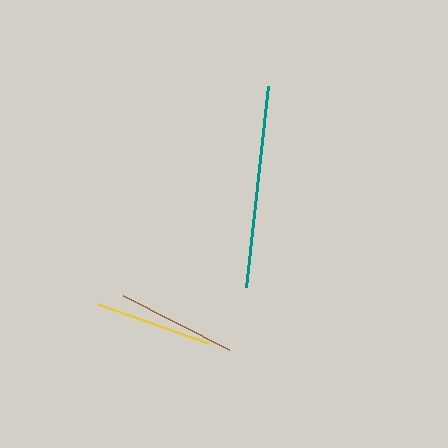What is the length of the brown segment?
The brown segment is approximately 119 pixels long.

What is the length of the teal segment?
The teal segment is approximately 202 pixels long.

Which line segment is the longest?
The teal line is the longest at approximately 202 pixels.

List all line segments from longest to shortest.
From longest to shortest: teal, brown, yellow.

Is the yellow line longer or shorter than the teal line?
The teal line is longer than the yellow line.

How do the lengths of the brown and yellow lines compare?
The brown and yellow lines are approximately the same length.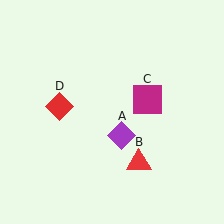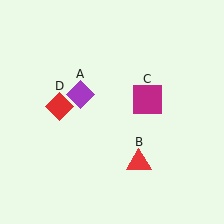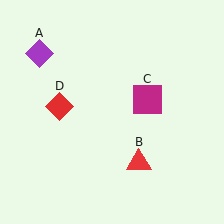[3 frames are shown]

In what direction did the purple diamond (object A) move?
The purple diamond (object A) moved up and to the left.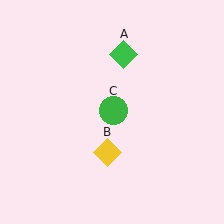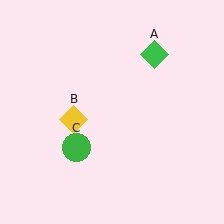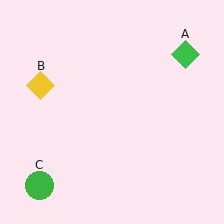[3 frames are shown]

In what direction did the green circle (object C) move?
The green circle (object C) moved down and to the left.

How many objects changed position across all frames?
3 objects changed position: green diamond (object A), yellow diamond (object B), green circle (object C).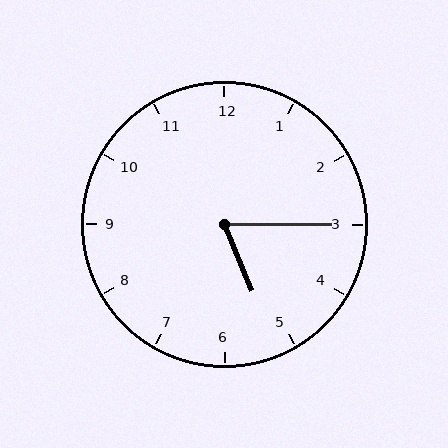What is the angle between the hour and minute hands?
Approximately 68 degrees.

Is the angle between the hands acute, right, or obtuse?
It is acute.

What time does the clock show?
5:15.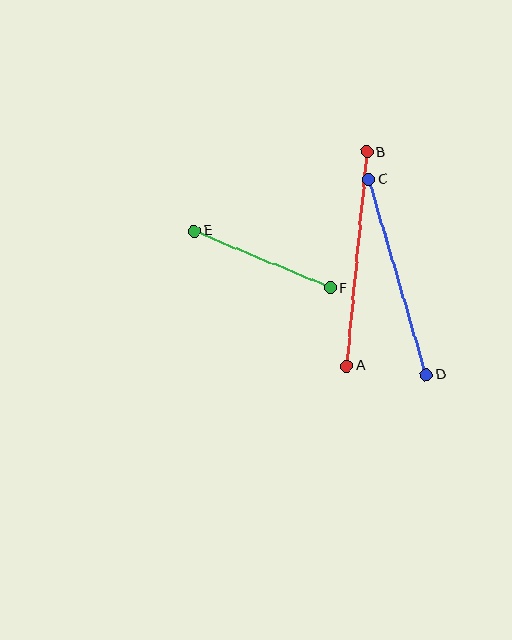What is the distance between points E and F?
The distance is approximately 147 pixels.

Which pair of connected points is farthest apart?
Points A and B are farthest apart.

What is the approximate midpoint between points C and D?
The midpoint is at approximately (397, 277) pixels.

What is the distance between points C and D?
The distance is approximately 204 pixels.